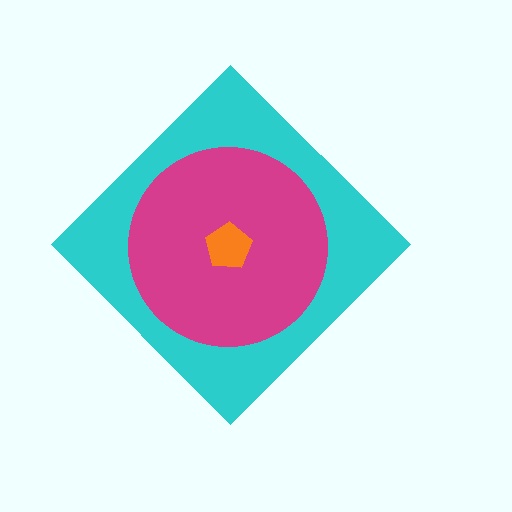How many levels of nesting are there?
3.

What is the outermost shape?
The cyan diamond.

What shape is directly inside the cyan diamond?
The magenta circle.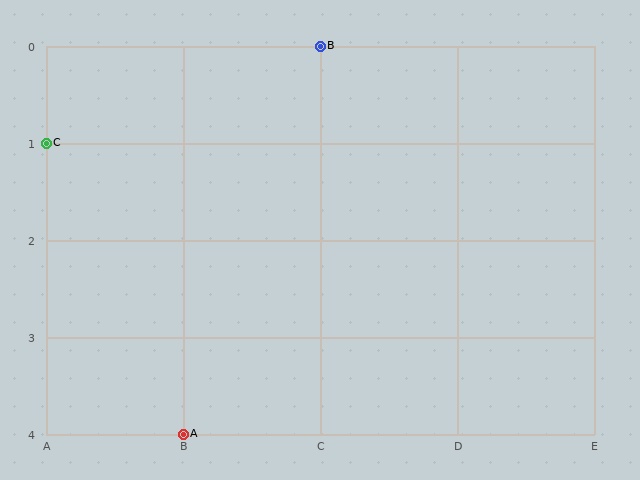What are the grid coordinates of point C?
Point C is at grid coordinates (A, 1).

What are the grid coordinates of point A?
Point A is at grid coordinates (B, 4).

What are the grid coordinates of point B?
Point B is at grid coordinates (C, 0).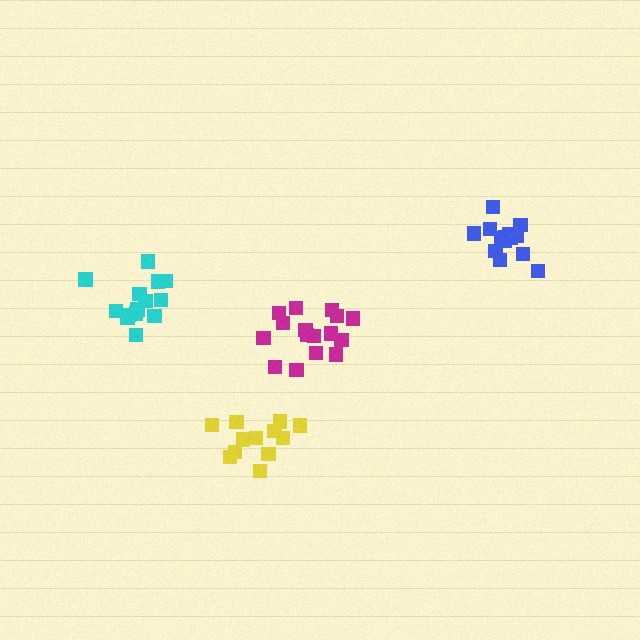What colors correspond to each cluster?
The clusters are colored: cyan, yellow, blue, magenta.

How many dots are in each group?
Group 1: 14 dots, Group 2: 12 dots, Group 3: 14 dots, Group 4: 16 dots (56 total).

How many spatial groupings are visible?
There are 4 spatial groupings.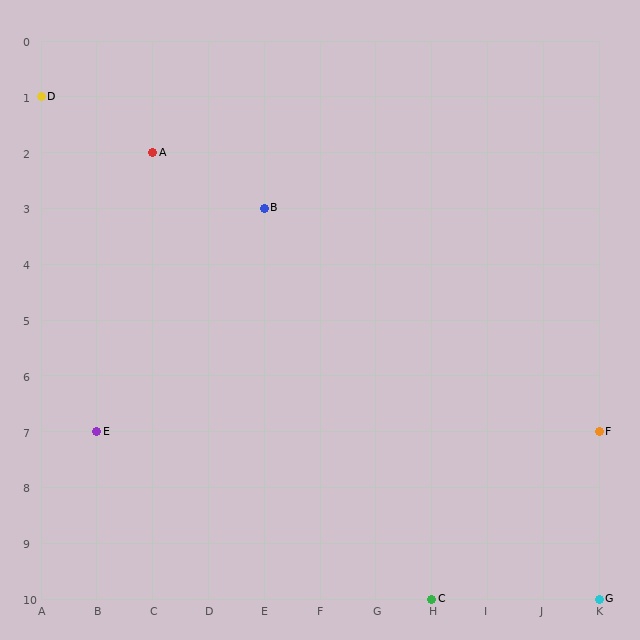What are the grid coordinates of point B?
Point B is at grid coordinates (E, 3).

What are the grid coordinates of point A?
Point A is at grid coordinates (C, 2).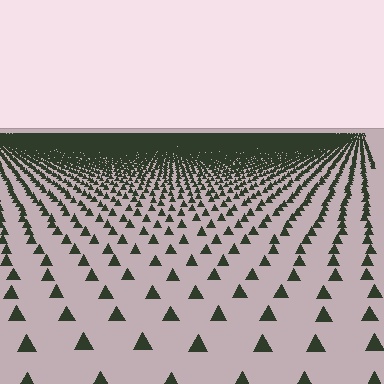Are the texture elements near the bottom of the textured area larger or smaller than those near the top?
Larger. Near the bottom, elements are closer to the viewer and appear at a bigger on-screen size.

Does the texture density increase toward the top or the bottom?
Density increases toward the top.